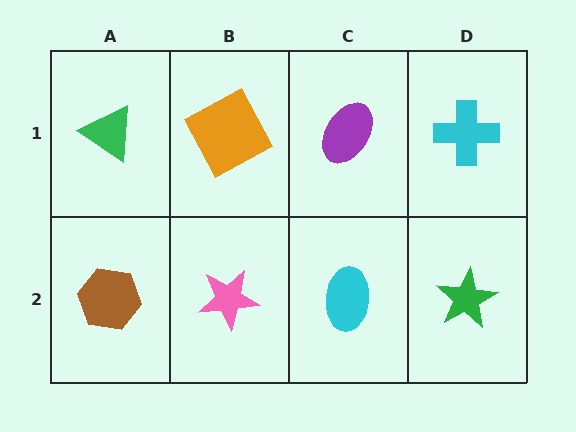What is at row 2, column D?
A green star.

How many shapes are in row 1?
4 shapes.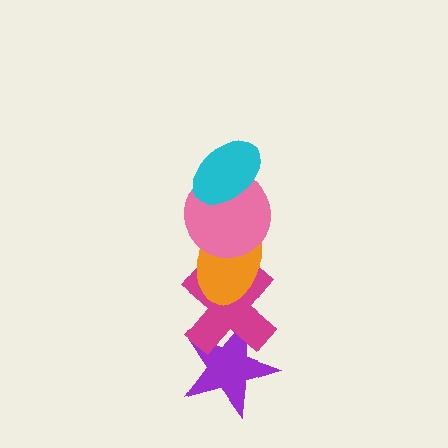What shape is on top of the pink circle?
The cyan ellipse is on top of the pink circle.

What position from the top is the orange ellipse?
The orange ellipse is 3rd from the top.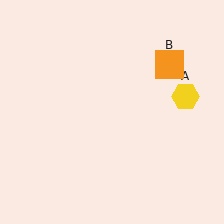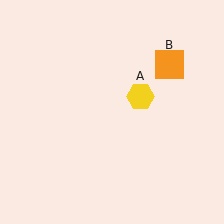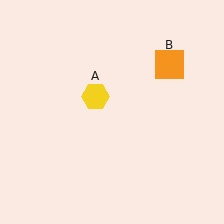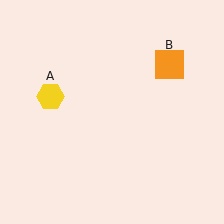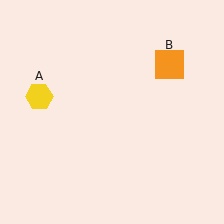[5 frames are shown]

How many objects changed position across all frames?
1 object changed position: yellow hexagon (object A).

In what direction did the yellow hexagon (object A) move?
The yellow hexagon (object A) moved left.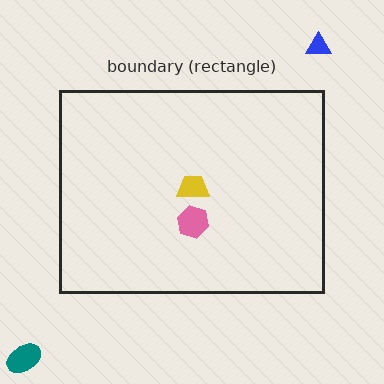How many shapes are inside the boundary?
2 inside, 2 outside.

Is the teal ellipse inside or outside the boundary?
Outside.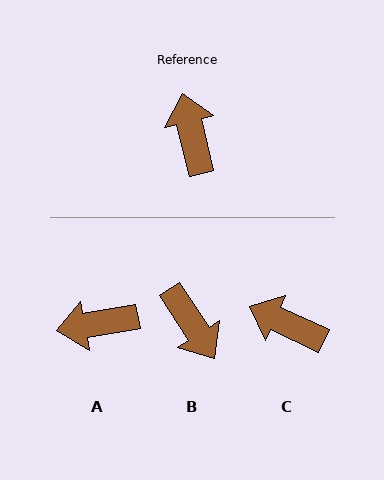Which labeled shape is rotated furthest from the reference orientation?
B, about 161 degrees away.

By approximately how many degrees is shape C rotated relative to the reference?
Approximately 51 degrees counter-clockwise.